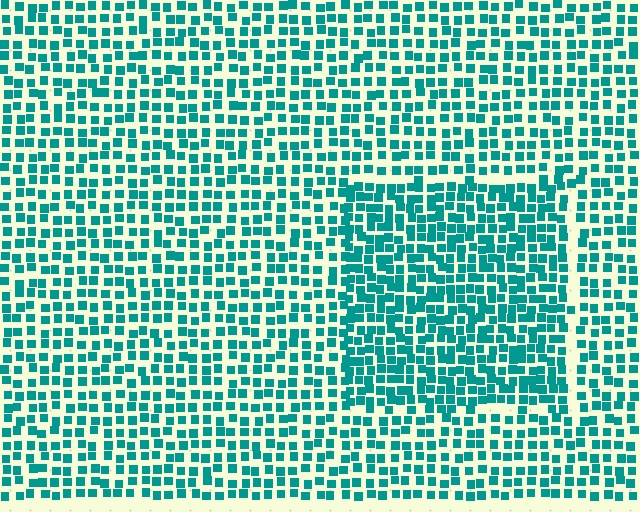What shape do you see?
I see a rectangle.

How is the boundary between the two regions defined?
The boundary is defined by a change in element density (approximately 1.5x ratio). All elements are the same color, size, and shape.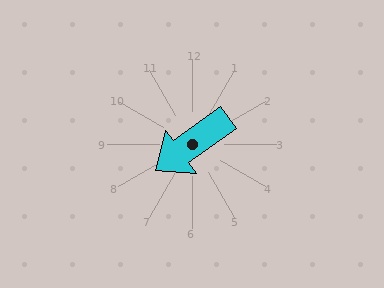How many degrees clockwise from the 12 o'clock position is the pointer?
Approximately 234 degrees.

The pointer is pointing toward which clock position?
Roughly 8 o'clock.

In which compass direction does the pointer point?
Southwest.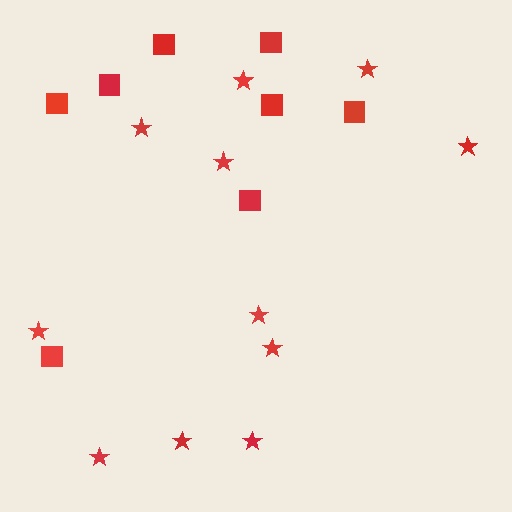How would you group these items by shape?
There are 2 groups: one group of stars (11) and one group of squares (8).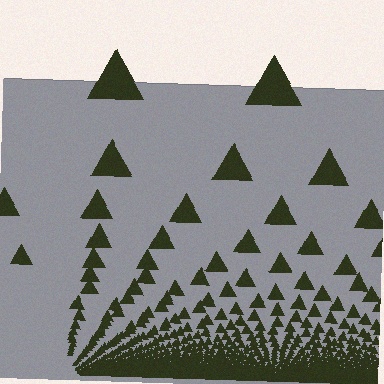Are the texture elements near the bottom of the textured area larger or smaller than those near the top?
Smaller. The gradient is inverted — elements near the bottom are smaller and denser.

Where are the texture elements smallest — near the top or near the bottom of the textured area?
Near the bottom.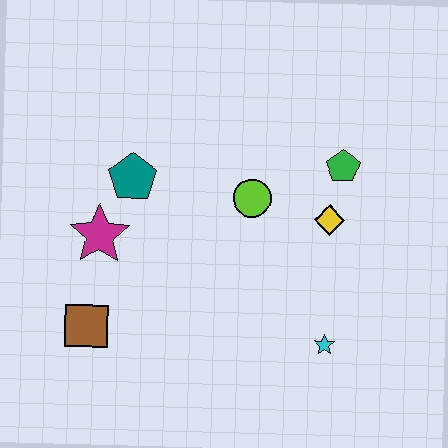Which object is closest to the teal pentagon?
The magenta star is closest to the teal pentagon.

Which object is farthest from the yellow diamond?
The brown square is farthest from the yellow diamond.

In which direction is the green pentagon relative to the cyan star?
The green pentagon is above the cyan star.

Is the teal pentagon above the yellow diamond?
Yes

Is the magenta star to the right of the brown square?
Yes